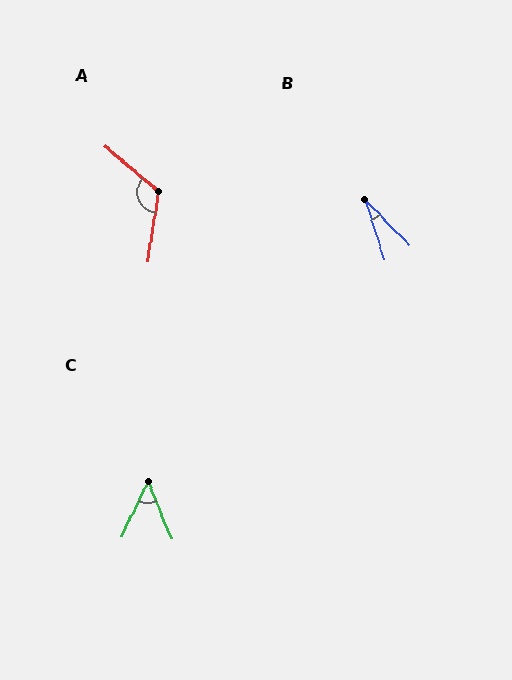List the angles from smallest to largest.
B (26°), C (48°), A (121°).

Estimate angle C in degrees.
Approximately 48 degrees.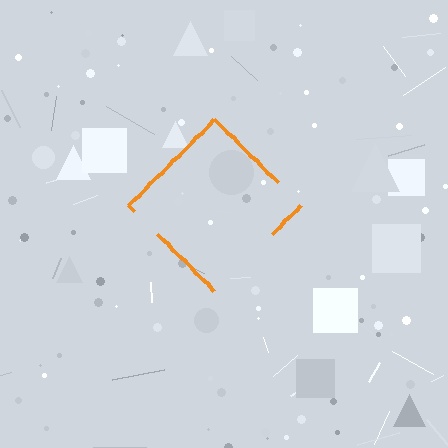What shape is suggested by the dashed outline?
The dashed outline suggests a diamond.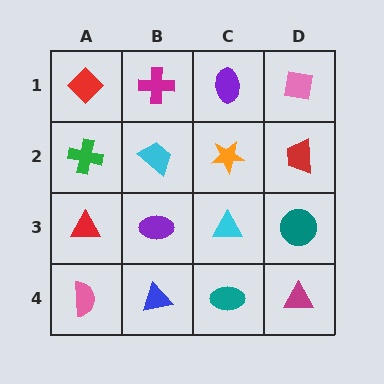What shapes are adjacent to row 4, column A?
A red triangle (row 3, column A), a blue triangle (row 4, column B).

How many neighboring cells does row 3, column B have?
4.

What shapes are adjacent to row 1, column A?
A green cross (row 2, column A), a magenta cross (row 1, column B).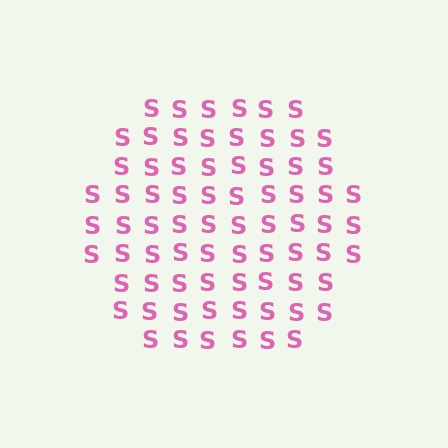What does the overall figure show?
The overall figure shows a hexagon.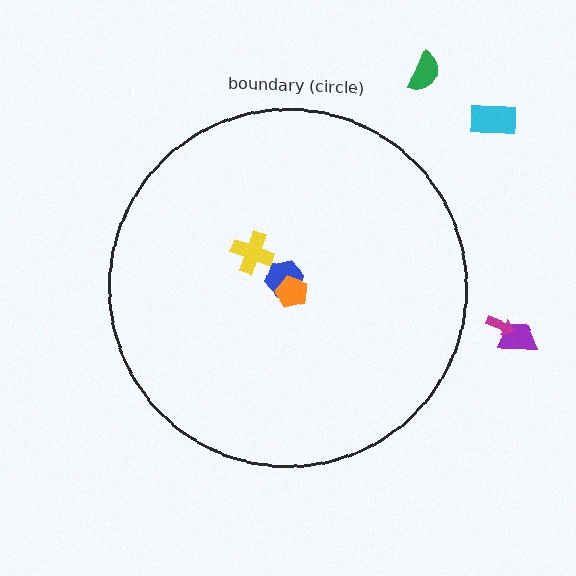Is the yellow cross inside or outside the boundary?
Inside.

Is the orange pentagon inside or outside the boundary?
Inside.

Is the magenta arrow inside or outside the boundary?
Outside.